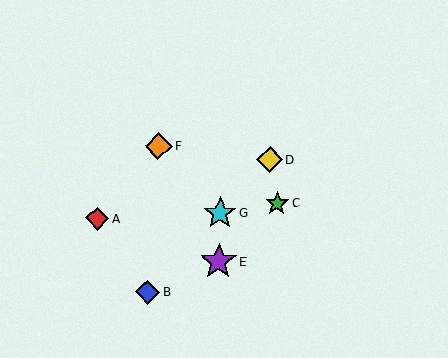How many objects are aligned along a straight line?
3 objects (B, D, G) are aligned along a straight line.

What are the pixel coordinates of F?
Object F is at (159, 146).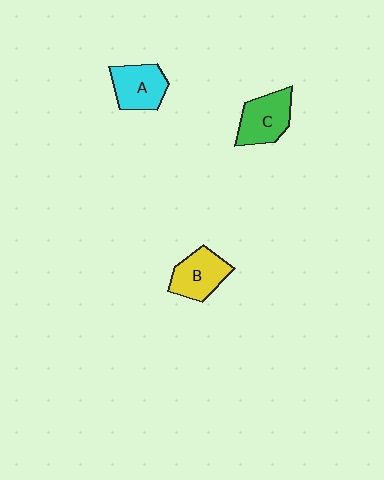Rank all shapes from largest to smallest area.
From largest to smallest: C (green), B (yellow), A (cyan).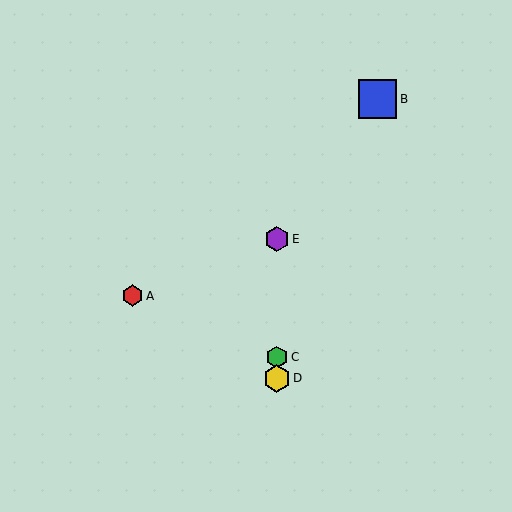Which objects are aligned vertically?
Objects C, D, E are aligned vertically.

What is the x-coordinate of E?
Object E is at x≈277.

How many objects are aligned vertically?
3 objects (C, D, E) are aligned vertically.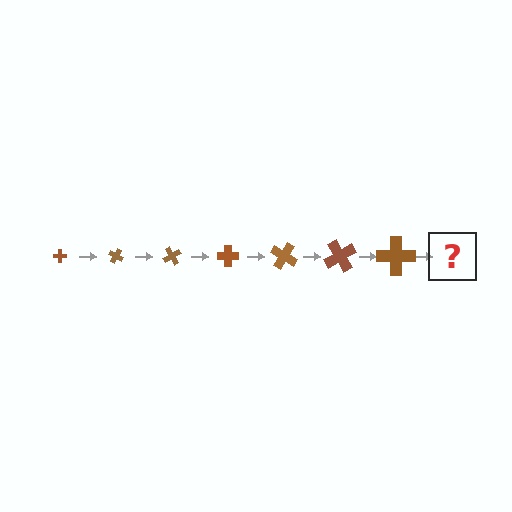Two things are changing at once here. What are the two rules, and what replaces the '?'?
The two rules are that the cross grows larger each step and it rotates 30 degrees each step. The '?' should be a cross, larger than the previous one and rotated 210 degrees from the start.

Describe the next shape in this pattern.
It should be a cross, larger than the previous one and rotated 210 degrees from the start.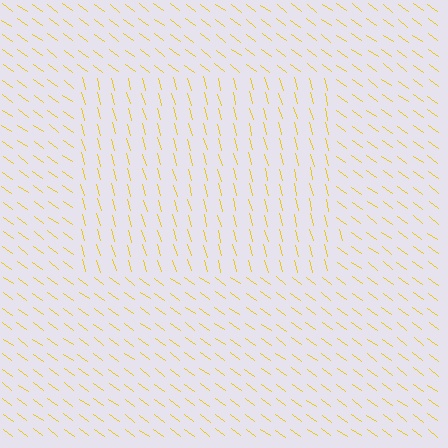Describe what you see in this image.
The image is filled with small yellow line segments. A rectangle region in the image has lines oriented differently from the surrounding lines, creating a visible texture boundary.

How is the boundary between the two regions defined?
The boundary is defined purely by a change in line orientation (approximately 38 degrees difference). All lines are the same color and thickness.